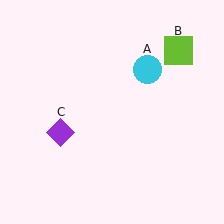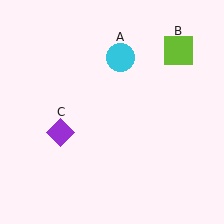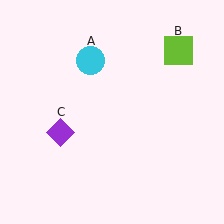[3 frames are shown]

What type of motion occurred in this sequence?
The cyan circle (object A) rotated counterclockwise around the center of the scene.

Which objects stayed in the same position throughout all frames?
Lime square (object B) and purple diamond (object C) remained stationary.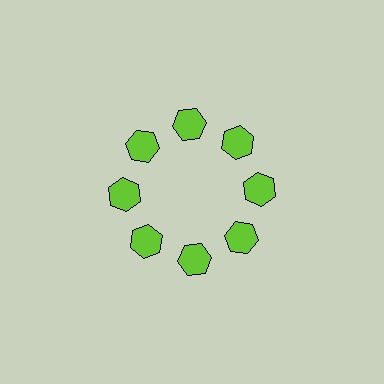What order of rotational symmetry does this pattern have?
This pattern has 8-fold rotational symmetry.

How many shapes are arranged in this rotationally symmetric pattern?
There are 8 shapes, arranged in 8 groups of 1.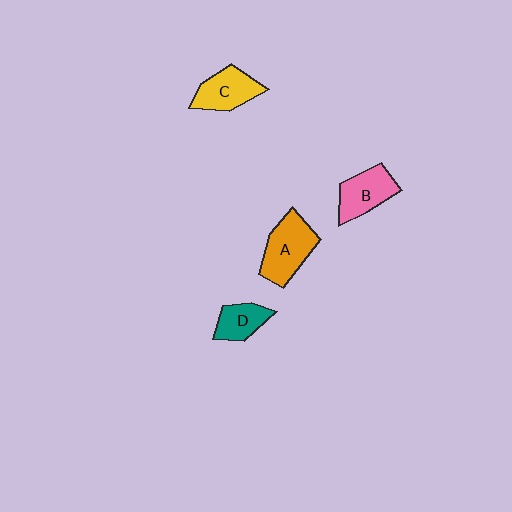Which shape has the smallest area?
Shape D (teal).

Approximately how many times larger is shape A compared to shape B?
Approximately 1.2 times.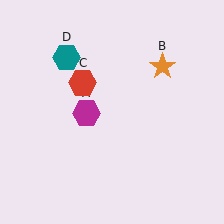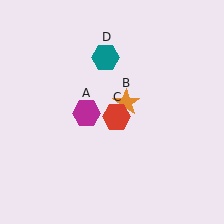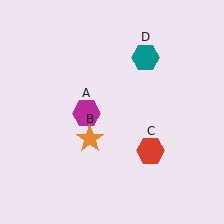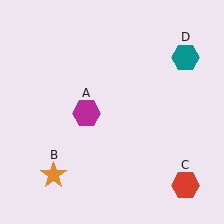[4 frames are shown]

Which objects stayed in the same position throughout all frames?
Magenta hexagon (object A) remained stationary.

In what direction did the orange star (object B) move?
The orange star (object B) moved down and to the left.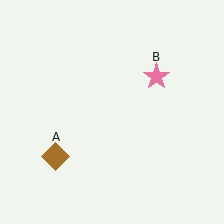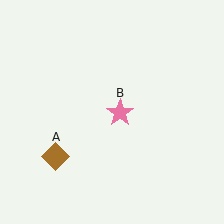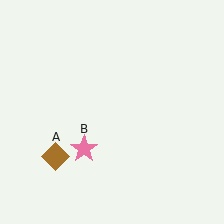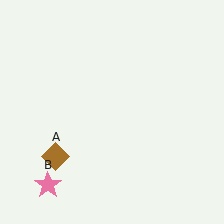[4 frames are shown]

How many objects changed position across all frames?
1 object changed position: pink star (object B).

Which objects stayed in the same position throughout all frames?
Brown diamond (object A) remained stationary.